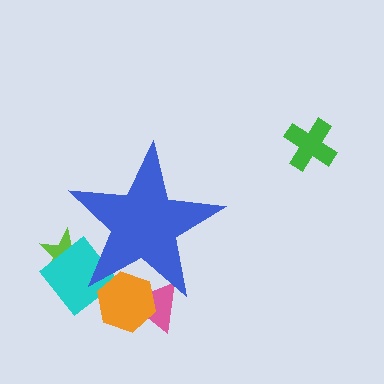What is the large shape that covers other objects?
A blue star.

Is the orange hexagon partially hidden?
Yes, the orange hexagon is partially hidden behind the blue star.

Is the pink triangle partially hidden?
Yes, the pink triangle is partially hidden behind the blue star.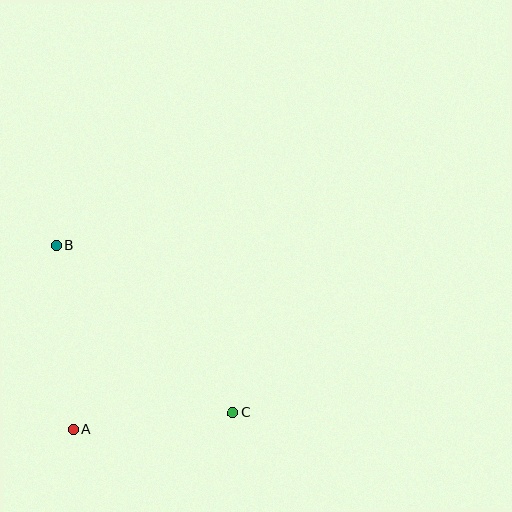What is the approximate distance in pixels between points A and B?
The distance between A and B is approximately 184 pixels.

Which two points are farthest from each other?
Points B and C are farthest from each other.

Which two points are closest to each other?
Points A and C are closest to each other.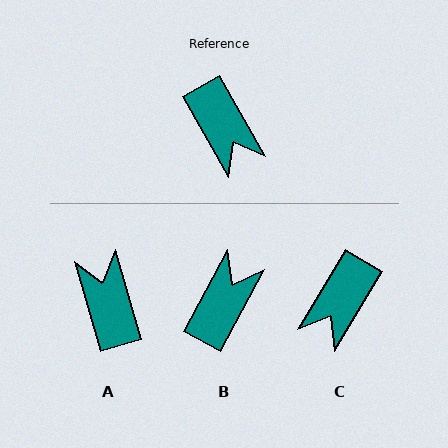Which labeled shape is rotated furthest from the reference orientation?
A, about 166 degrees away.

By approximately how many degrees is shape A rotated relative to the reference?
Approximately 166 degrees counter-clockwise.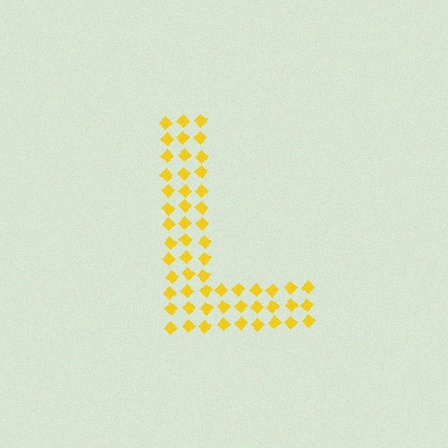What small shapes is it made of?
It is made of small diamonds.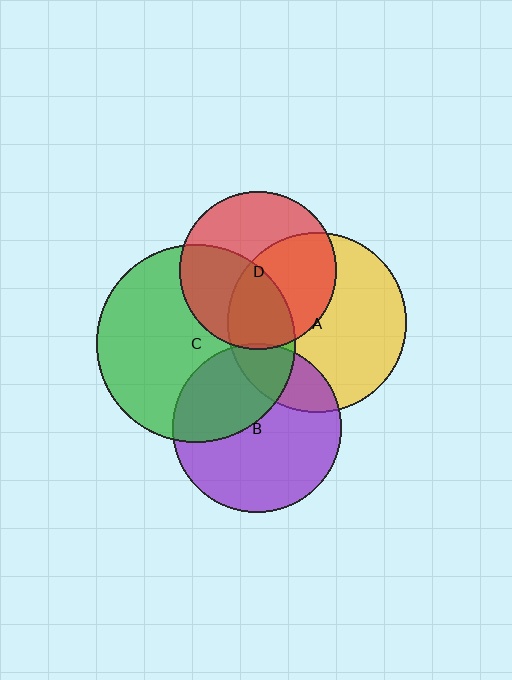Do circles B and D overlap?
Yes.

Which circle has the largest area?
Circle C (green).